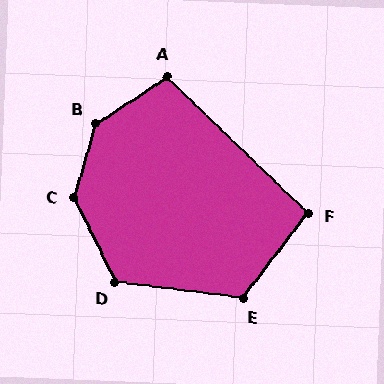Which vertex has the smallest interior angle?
F, at approximately 97 degrees.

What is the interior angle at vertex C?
Approximately 138 degrees (obtuse).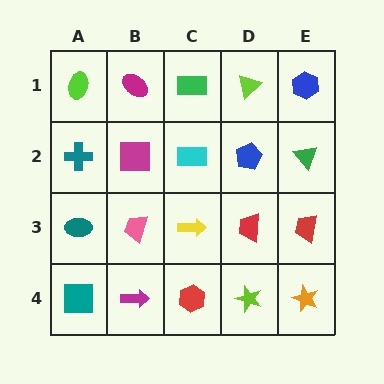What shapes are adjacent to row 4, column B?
A pink trapezoid (row 3, column B), a teal square (row 4, column A), a red hexagon (row 4, column C).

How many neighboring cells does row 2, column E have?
3.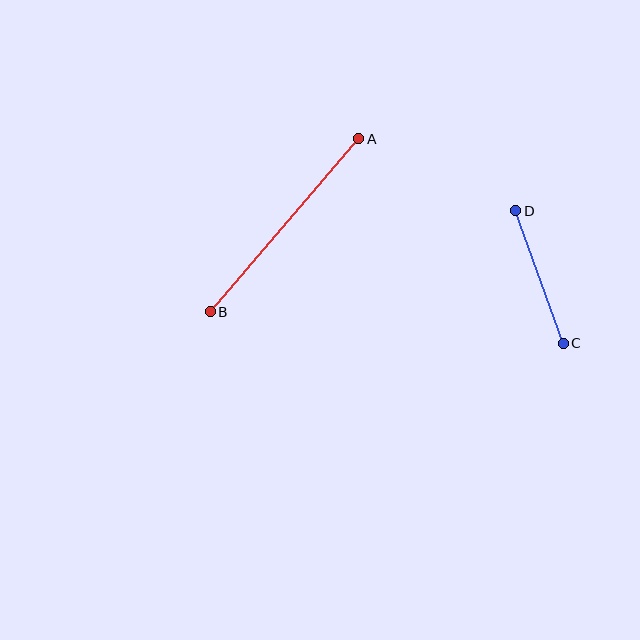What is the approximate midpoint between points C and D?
The midpoint is at approximately (540, 277) pixels.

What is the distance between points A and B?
The distance is approximately 228 pixels.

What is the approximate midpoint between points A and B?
The midpoint is at approximately (285, 225) pixels.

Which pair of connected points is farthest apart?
Points A and B are farthest apart.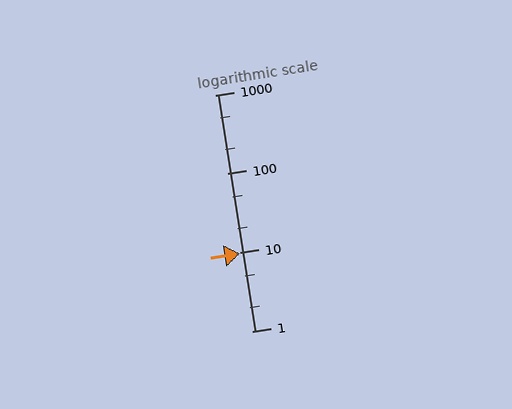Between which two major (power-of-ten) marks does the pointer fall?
The pointer is between 1 and 10.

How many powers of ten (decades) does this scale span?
The scale spans 3 decades, from 1 to 1000.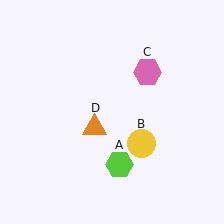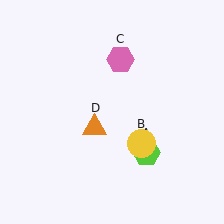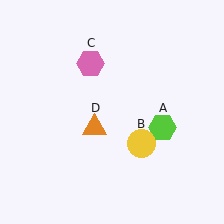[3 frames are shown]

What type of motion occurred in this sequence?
The lime hexagon (object A), pink hexagon (object C) rotated counterclockwise around the center of the scene.